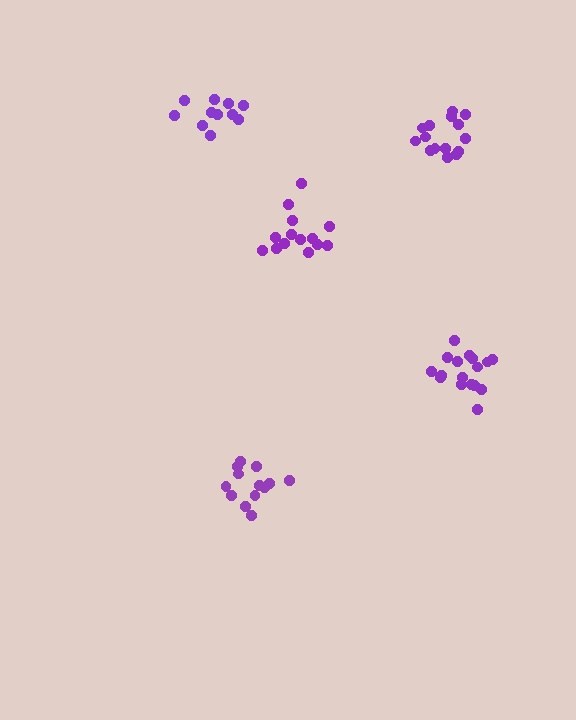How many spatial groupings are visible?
There are 5 spatial groupings.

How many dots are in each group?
Group 1: 15 dots, Group 2: 15 dots, Group 3: 11 dots, Group 4: 13 dots, Group 5: 17 dots (71 total).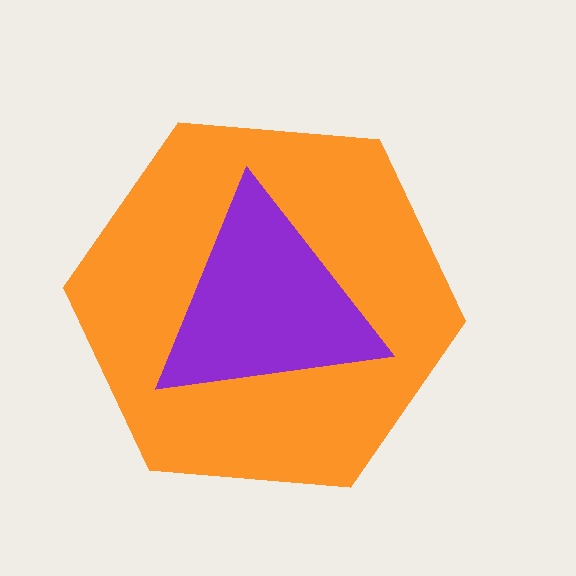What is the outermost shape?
The orange hexagon.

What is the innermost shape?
The purple triangle.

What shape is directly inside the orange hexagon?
The purple triangle.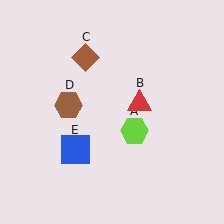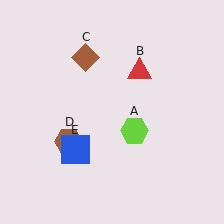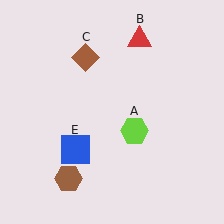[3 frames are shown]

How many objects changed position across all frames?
2 objects changed position: red triangle (object B), brown hexagon (object D).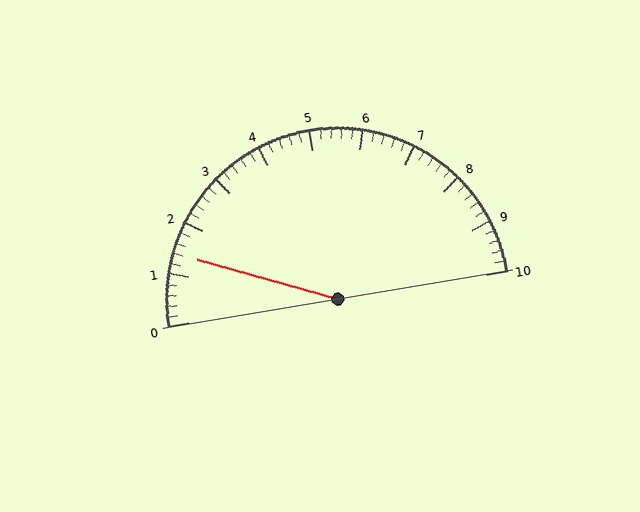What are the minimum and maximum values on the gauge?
The gauge ranges from 0 to 10.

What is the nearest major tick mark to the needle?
The nearest major tick mark is 1.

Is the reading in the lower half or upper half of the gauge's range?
The reading is in the lower half of the range (0 to 10).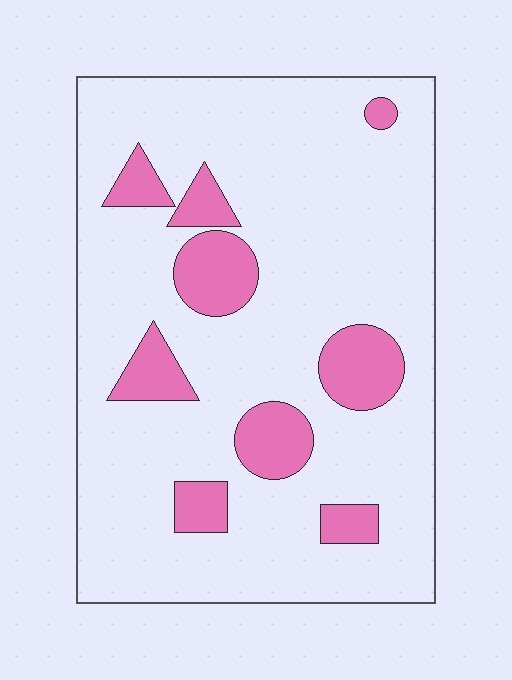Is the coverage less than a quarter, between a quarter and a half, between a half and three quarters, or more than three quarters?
Less than a quarter.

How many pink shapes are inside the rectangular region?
9.